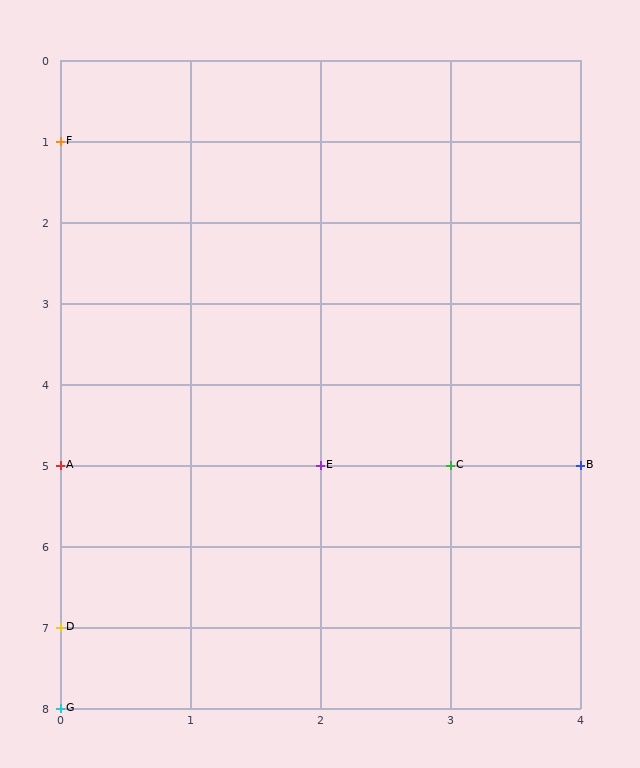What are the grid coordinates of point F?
Point F is at grid coordinates (0, 1).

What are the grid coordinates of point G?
Point G is at grid coordinates (0, 8).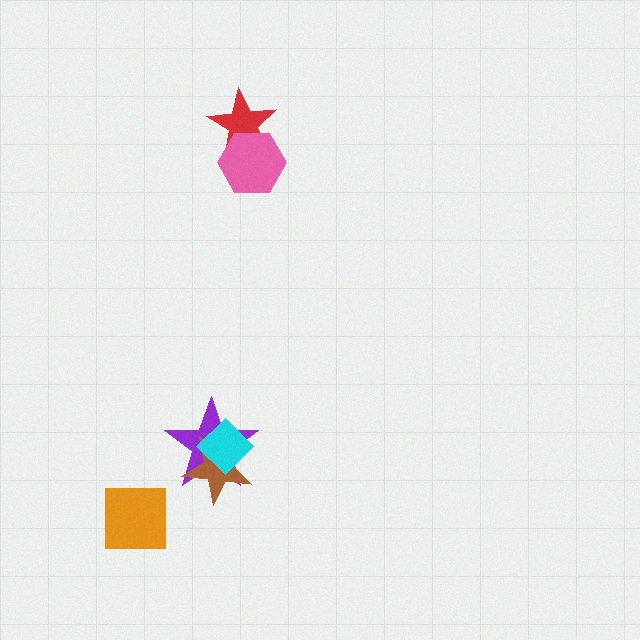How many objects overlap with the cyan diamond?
2 objects overlap with the cyan diamond.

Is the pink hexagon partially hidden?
No, no other shape covers it.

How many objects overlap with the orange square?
0 objects overlap with the orange square.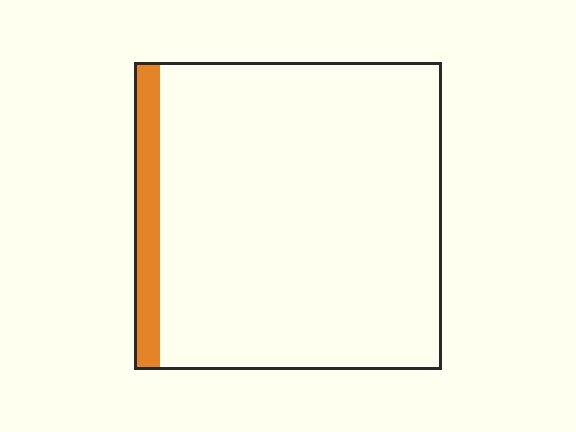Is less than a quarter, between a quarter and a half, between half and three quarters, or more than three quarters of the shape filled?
Less than a quarter.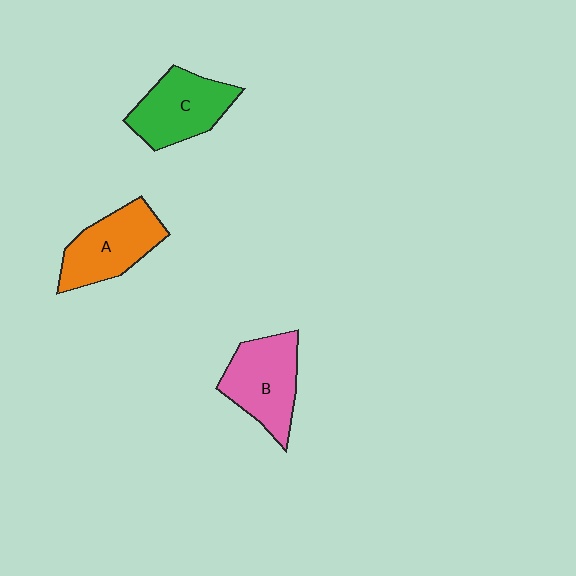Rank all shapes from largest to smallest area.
From largest to smallest: B (pink), A (orange), C (green).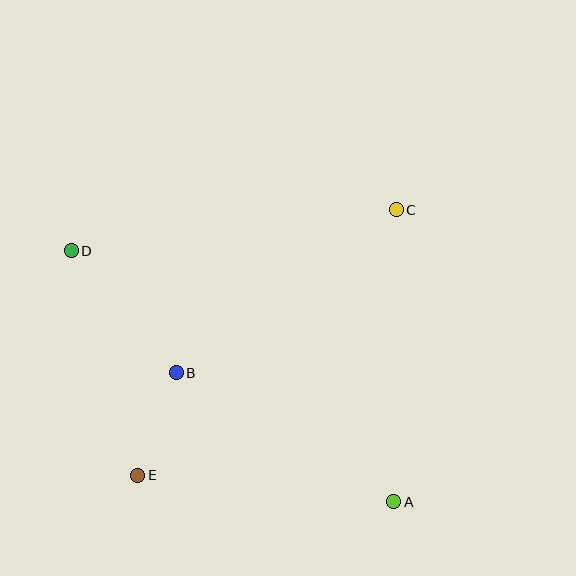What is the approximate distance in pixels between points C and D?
The distance between C and D is approximately 327 pixels.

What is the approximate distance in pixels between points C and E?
The distance between C and E is approximately 370 pixels.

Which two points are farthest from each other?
Points A and D are farthest from each other.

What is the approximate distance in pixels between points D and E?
The distance between D and E is approximately 234 pixels.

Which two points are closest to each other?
Points B and E are closest to each other.